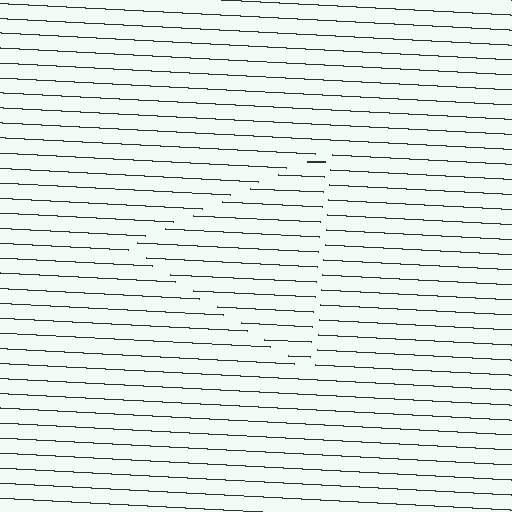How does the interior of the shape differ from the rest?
The interior of the shape contains the same grating, shifted by half a period — the contour is defined by the phase discontinuity where line-ends from the inner and outer gratings abut.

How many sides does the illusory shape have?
3 sides — the line-ends trace a triangle.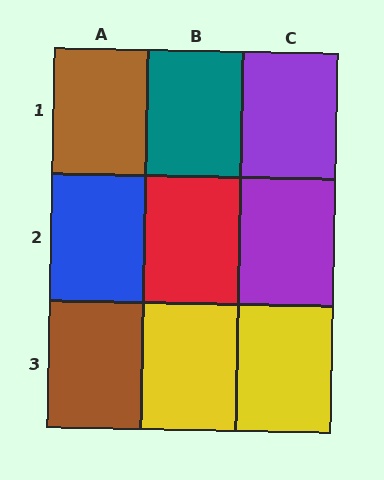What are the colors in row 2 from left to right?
Blue, red, purple.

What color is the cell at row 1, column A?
Brown.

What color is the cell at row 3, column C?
Yellow.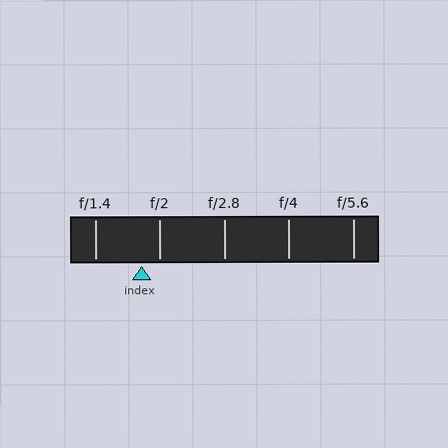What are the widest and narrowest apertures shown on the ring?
The widest aperture shown is f/1.4 and the narrowest is f/5.6.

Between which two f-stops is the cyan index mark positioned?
The index mark is between f/1.4 and f/2.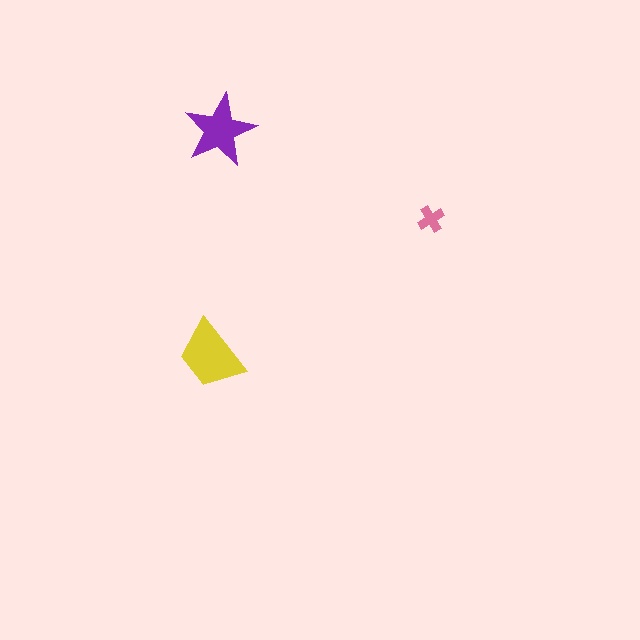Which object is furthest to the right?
The pink cross is rightmost.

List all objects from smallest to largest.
The pink cross, the purple star, the yellow trapezoid.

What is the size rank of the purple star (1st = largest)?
2nd.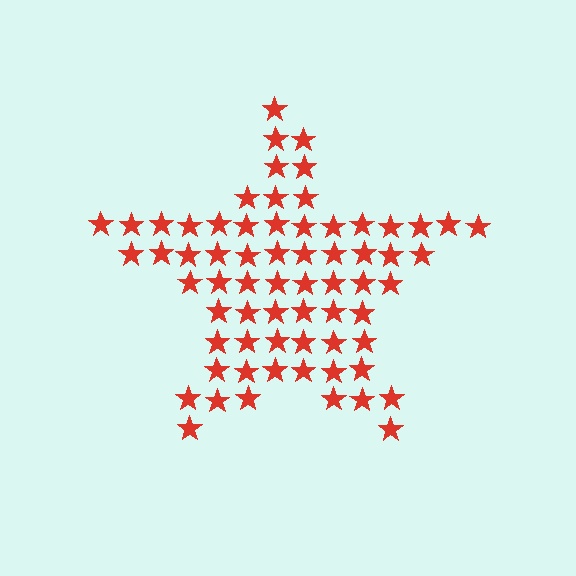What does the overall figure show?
The overall figure shows a star.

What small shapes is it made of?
It is made of small stars.